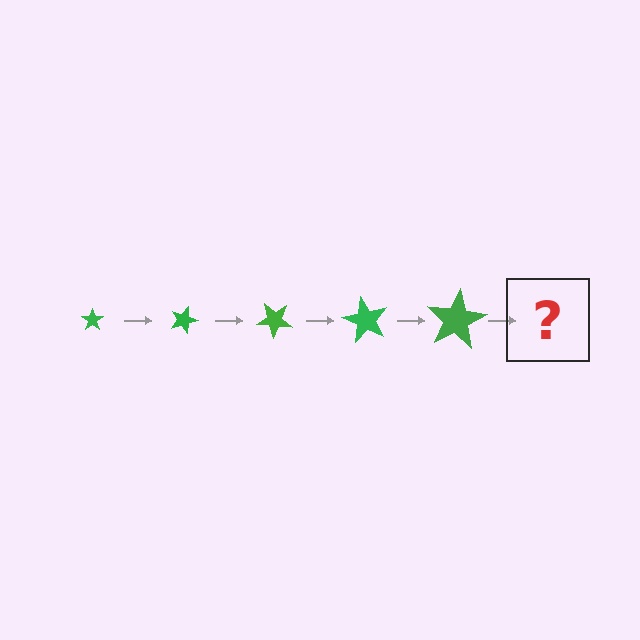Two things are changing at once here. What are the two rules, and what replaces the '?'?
The two rules are that the star grows larger each step and it rotates 20 degrees each step. The '?' should be a star, larger than the previous one and rotated 100 degrees from the start.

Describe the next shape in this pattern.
It should be a star, larger than the previous one and rotated 100 degrees from the start.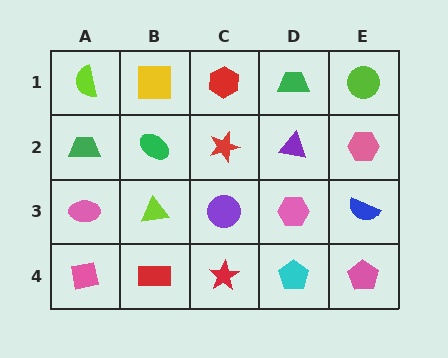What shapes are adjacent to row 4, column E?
A blue semicircle (row 3, column E), a cyan pentagon (row 4, column D).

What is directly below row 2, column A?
A pink ellipse.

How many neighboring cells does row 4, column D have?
3.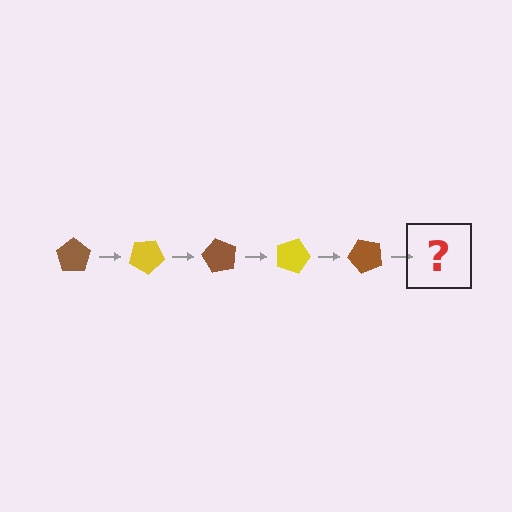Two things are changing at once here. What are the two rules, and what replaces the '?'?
The two rules are that it rotates 30 degrees each step and the color cycles through brown and yellow. The '?' should be a yellow pentagon, rotated 150 degrees from the start.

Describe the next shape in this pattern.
It should be a yellow pentagon, rotated 150 degrees from the start.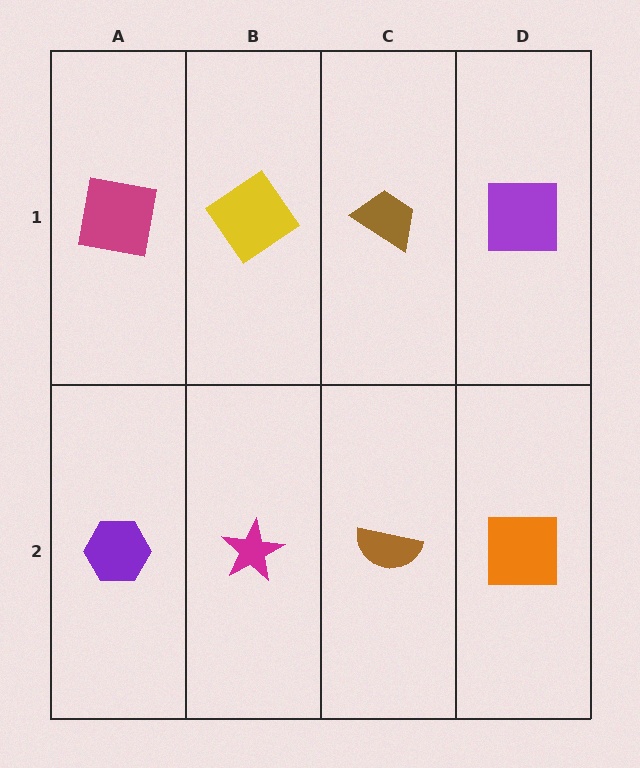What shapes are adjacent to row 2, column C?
A brown trapezoid (row 1, column C), a magenta star (row 2, column B), an orange square (row 2, column D).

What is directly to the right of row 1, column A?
A yellow diamond.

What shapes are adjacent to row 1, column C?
A brown semicircle (row 2, column C), a yellow diamond (row 1, column B), a purple square (row 1, column D).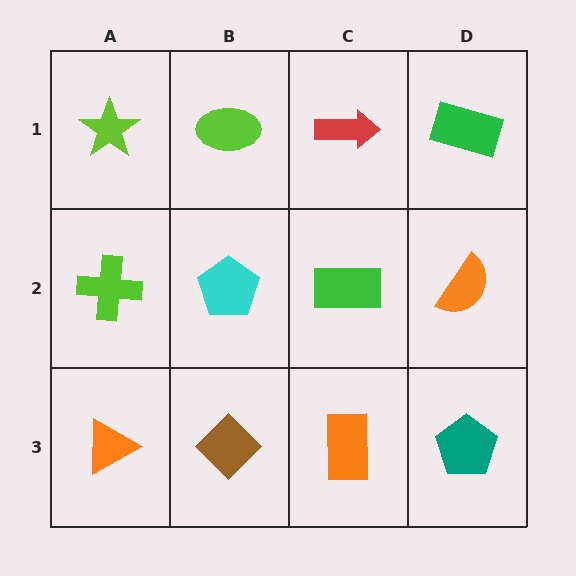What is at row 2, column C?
A green rectangle.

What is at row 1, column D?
A green rectangle.